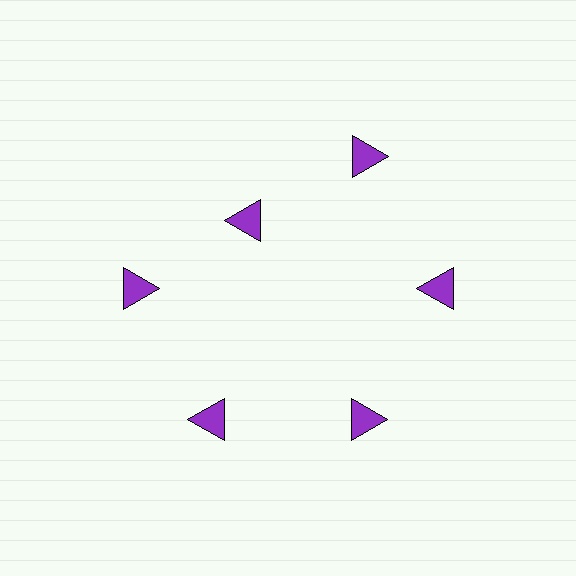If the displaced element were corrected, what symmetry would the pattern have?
It would have 6-fold rotational symmetry — the pattern would map onto itself every 60 degrees.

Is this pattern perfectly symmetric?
No. The 6 purple triangles are arranged in a ring, but one element near the 11 o'clock position is pulled inward toward the center, breaking the 6-fold rotational symmetry.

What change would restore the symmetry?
The symmetry would be restored by moving it outward, back onto the ring so that all 6 triangles sit at equal angles and equal distance from the center.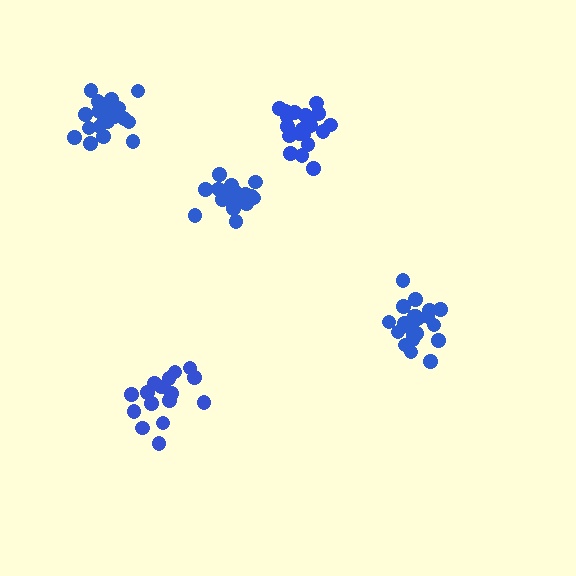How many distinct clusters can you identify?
There are 5 distinct clusters.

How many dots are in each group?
Group 1: 16 dots, Group 2: 16 dots, Group 3: 20 dots, Group 4: 21 dots, Group 5: 19 dots (92 total).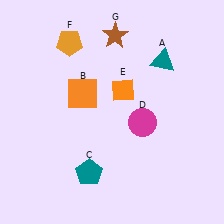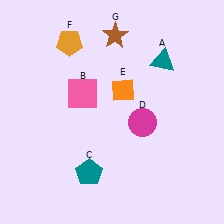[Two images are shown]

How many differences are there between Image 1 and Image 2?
There is 1 difference between the two images.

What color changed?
The square (B) changed from orange in Image 1 to pink in Image 2.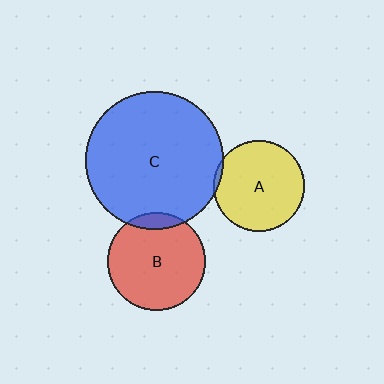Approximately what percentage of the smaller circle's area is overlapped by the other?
Approximately 5%.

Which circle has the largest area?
Circle C (blue).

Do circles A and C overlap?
Yes.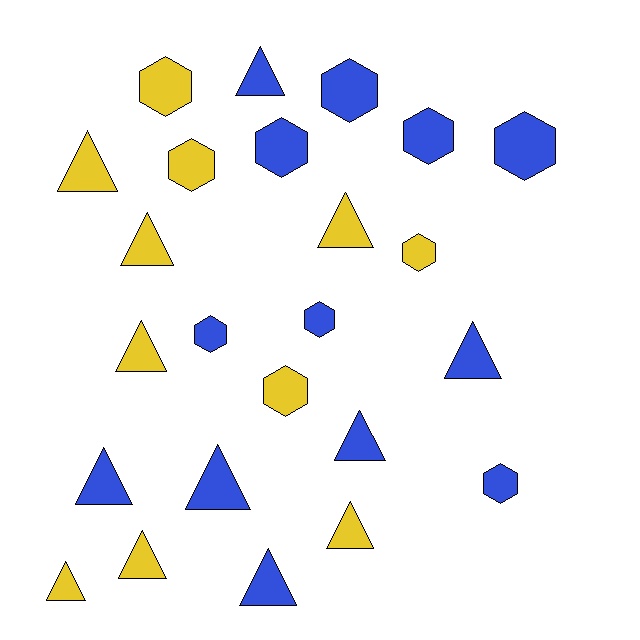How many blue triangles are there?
There are 6 blue triangles.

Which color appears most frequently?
Blue, with 13 objects.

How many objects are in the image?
There are 24 objects.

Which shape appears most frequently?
Triangle, with 13 objects.